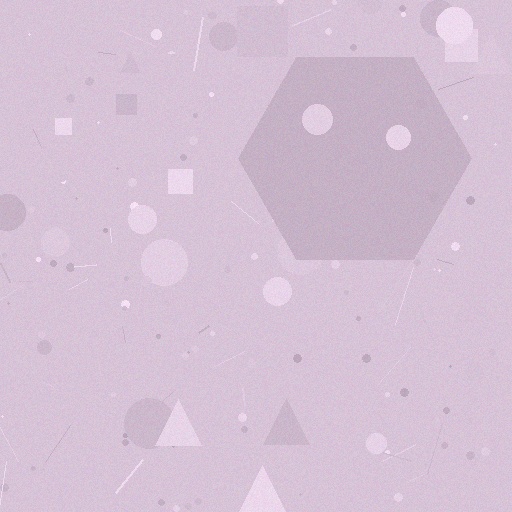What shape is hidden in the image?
A hexagon is hidden in the image.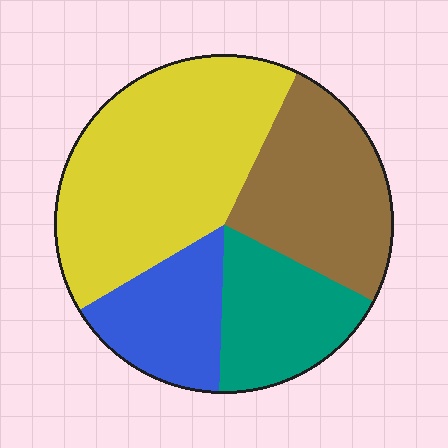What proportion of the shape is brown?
Brown takes up between a sixth and a third of the shape.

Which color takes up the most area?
Yellow, at roughly 40%.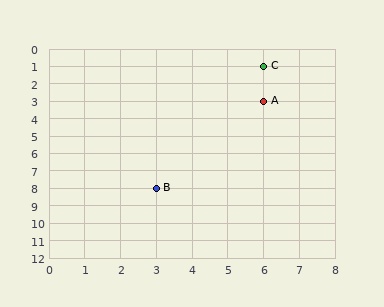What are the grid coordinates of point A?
Point A is at grid coordinates (6, 3).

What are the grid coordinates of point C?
Point C is at grid coordinates (6, 1).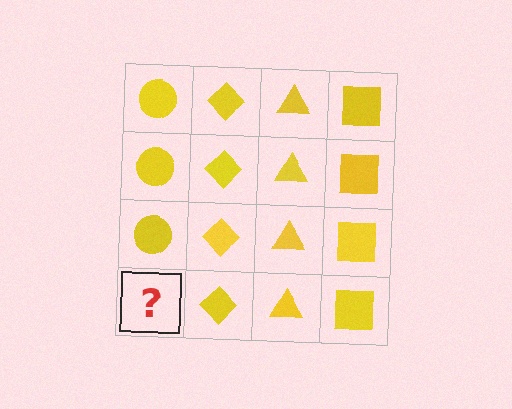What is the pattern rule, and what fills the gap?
The rule is that each column has a consistent shape. The gap should be filled with a yellow circle.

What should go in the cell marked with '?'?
The missing cell should contain a yellow circle.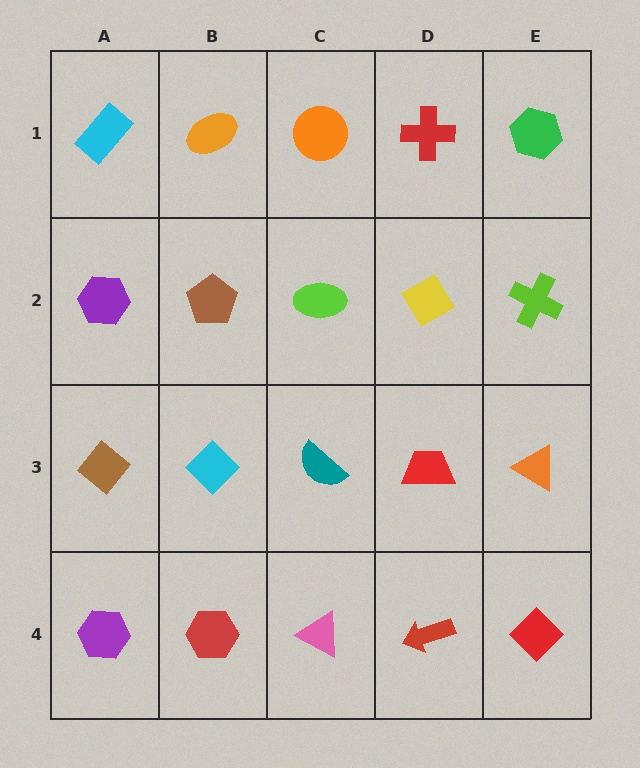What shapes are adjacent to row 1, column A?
A purple hexagon (row 2, column A), an orange ellipse (row 1, column B).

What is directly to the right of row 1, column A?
An orange ellipse.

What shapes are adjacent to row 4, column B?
A cyan diamond (row 3, column B), a purple hexagon (row 4, column A), a pink triangle (row 4, column C).